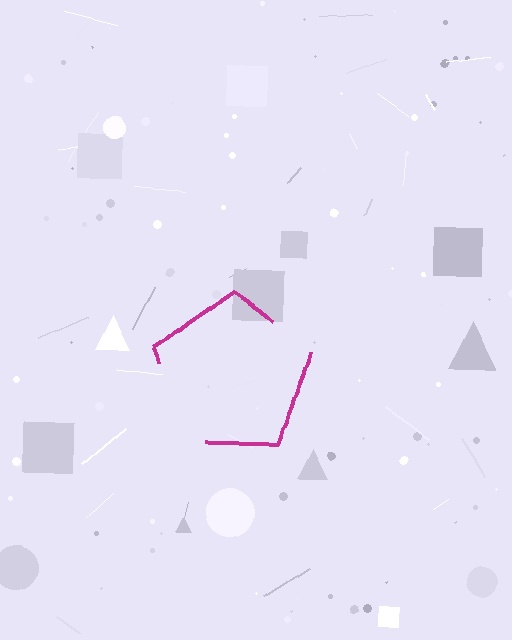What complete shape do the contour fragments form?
The contour fragments form a pentagon.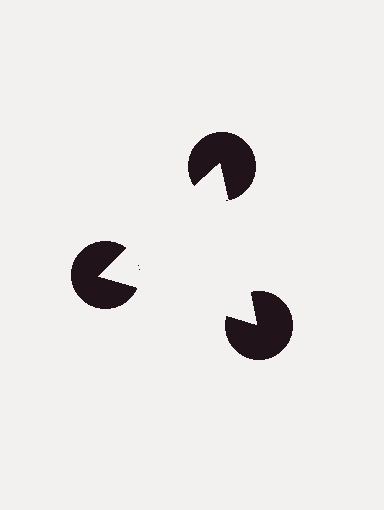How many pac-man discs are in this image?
There are 3 — one at each vertex of the illusory triangle.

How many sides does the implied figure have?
3 sides.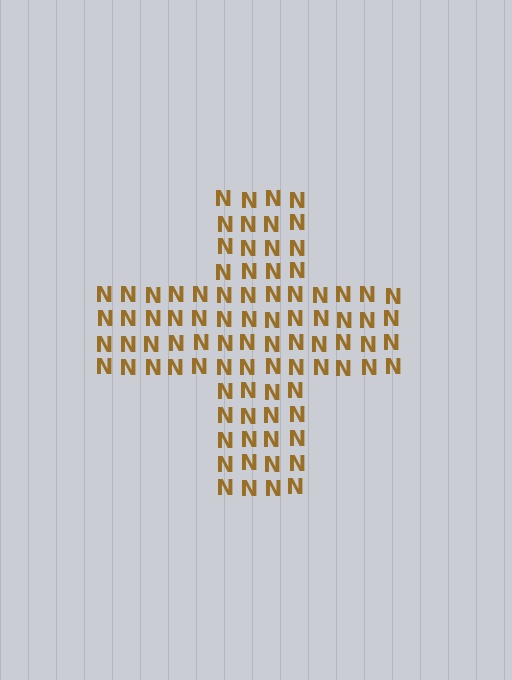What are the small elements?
The small elements are letter N's.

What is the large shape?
The large shape is a cross.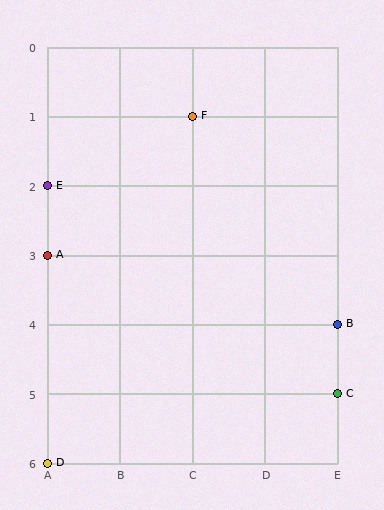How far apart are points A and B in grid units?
Points A and B are 4 columns and 1 row apart (about 4.1 grid units diagonally).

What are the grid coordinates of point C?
Point C is at grid coordinates (E, 5).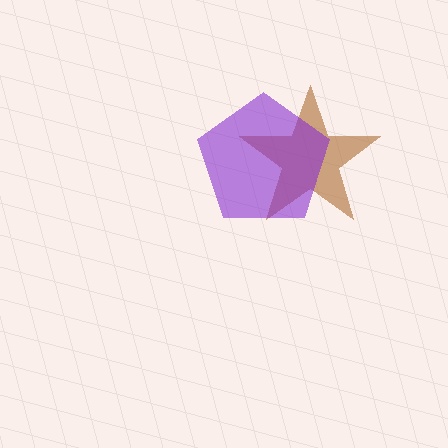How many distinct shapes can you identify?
There are 2 distinct shapes: a brown star, a purple pentagon.